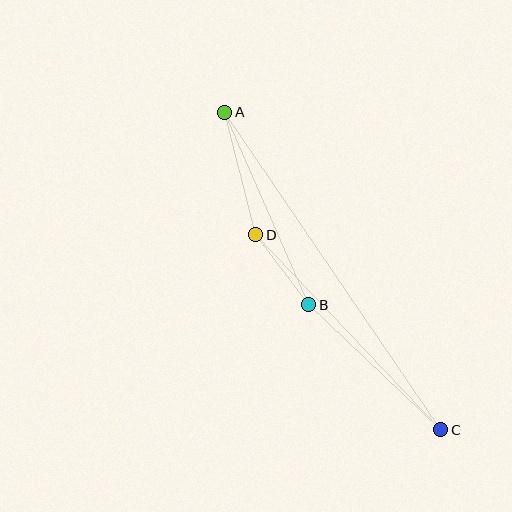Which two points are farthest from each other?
Points A and C are farthest from each other.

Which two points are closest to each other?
Points B and D are closest to each other.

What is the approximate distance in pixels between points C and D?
The distance between C and D is approximately 269 pixels.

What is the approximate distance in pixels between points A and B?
The distance between A and B is approximately 210 pixels.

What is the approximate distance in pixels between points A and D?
The distance between A and D is approximately 126 pixels.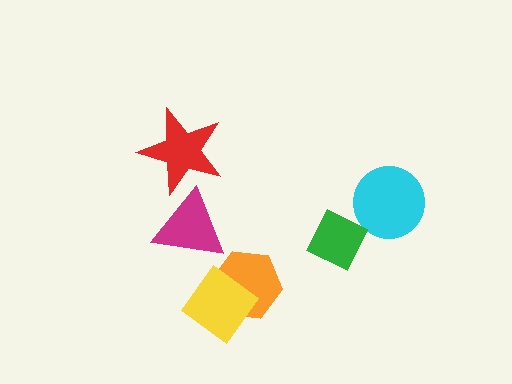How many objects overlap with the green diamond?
0 objects overlap with the green diamond.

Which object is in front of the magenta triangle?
The red star is in front of the magenta triangle.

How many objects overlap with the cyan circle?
0 objects overlap with the cyan circle.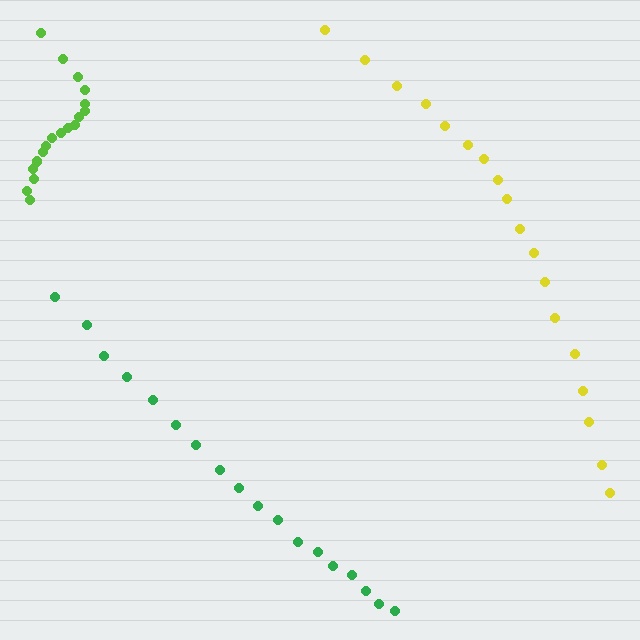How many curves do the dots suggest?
There are 3 distinct paths.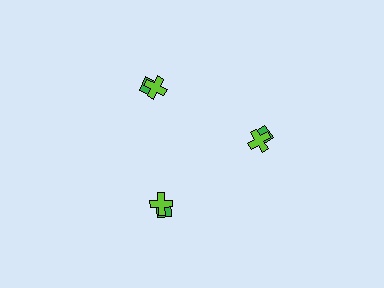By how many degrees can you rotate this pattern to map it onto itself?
The pattern maps onto itself every 120 degrees of rotation.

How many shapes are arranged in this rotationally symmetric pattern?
There are 6 shapes, arranged in 3 groups of 2.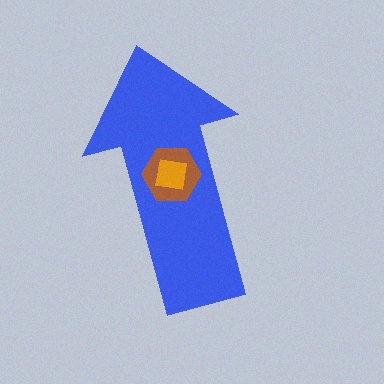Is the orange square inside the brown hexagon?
Yes.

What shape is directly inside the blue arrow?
The brown hexagon.